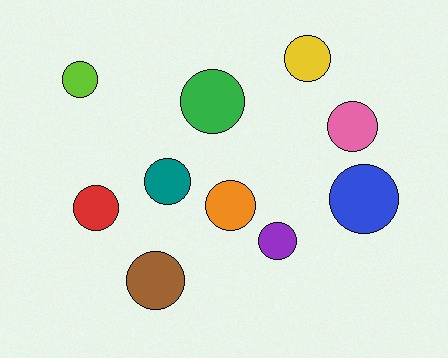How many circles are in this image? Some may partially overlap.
There are 10 circles.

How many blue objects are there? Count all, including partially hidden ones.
There is 1 blue object.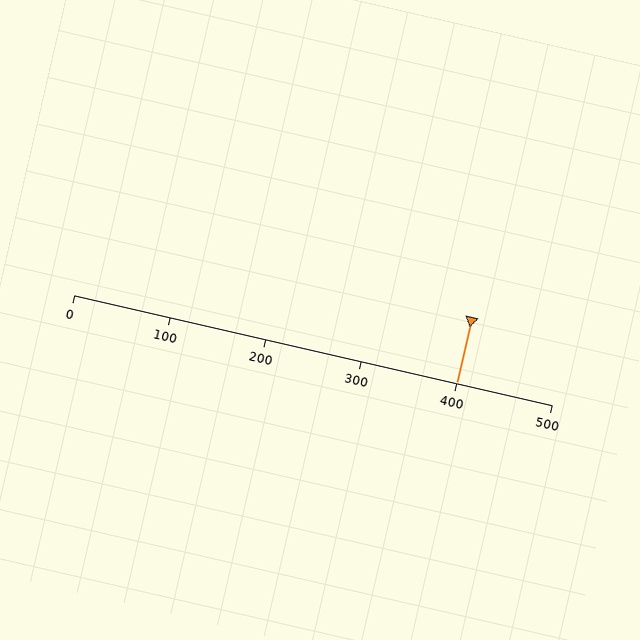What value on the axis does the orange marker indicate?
The marker indicates approximately 400.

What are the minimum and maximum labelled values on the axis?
The axis runs from 0 to 500.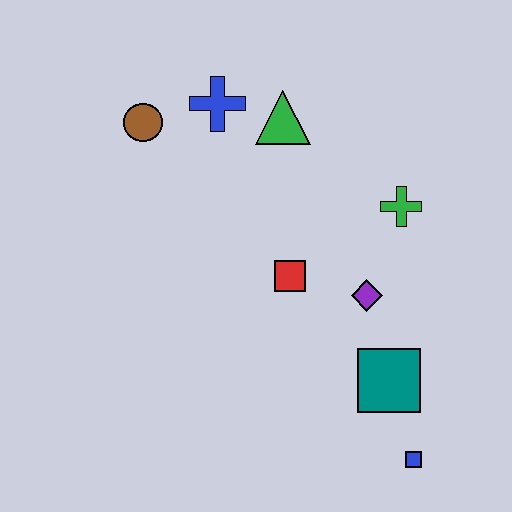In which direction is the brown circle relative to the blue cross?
The brown circle is to the left of the blue cross.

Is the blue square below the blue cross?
Yes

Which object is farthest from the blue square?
The brown circle is farthest from the blue square.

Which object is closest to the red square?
The purple diamond is closest to the red square.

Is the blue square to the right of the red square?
Yes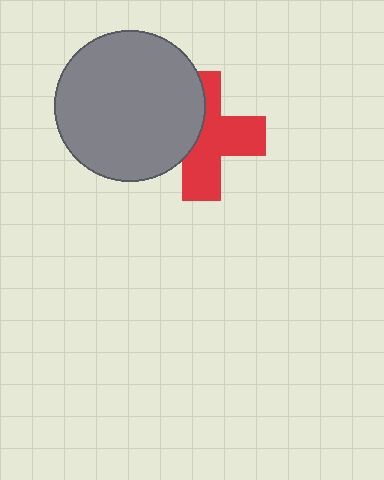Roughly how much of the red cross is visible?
About half of it is visible (roughly 60%).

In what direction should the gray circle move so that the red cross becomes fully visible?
The gray circle should move left. That is the shortest direction to clear the overlap and leave the red cross fully visible.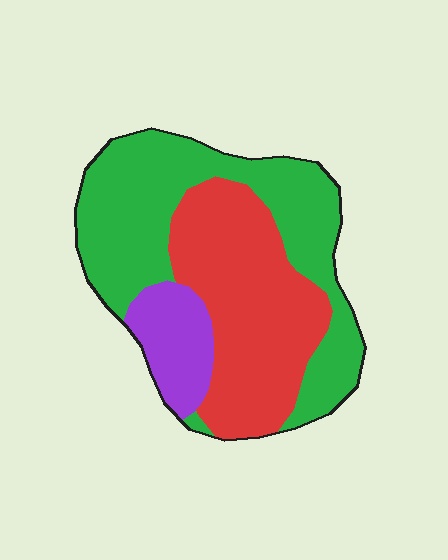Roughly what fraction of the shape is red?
Red covers around 40% of the shape.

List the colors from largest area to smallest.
From largest to smallest: green, red, purple.